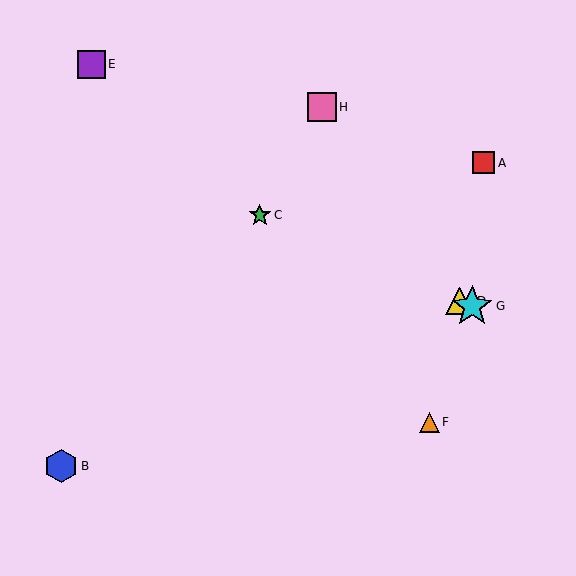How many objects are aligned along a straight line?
3 objects (C, D, G) are aligned along a straight line.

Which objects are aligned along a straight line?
Objects C, D, G are aligned along a straight line.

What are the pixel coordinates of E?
Object E is at (92, 64).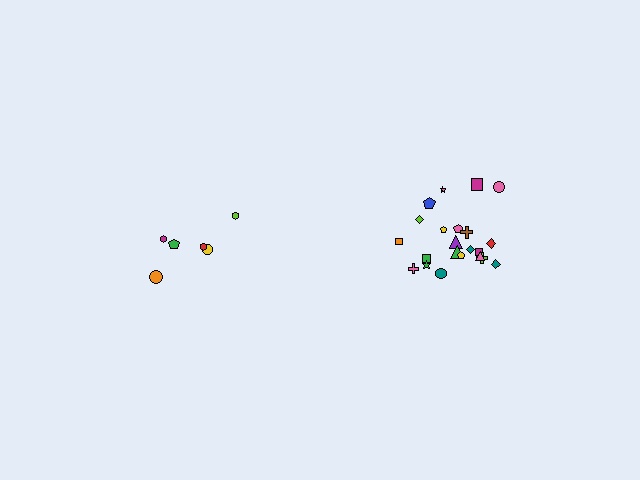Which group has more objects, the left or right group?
The right group.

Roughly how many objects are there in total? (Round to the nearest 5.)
Roughly 30 objects in total.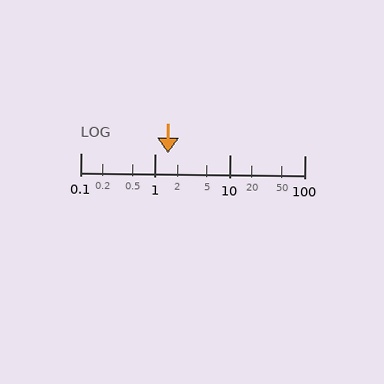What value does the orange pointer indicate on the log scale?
The pointer indicates approximately 1.5.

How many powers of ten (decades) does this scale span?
The scale spans 3 decades, from 0.1 to 100.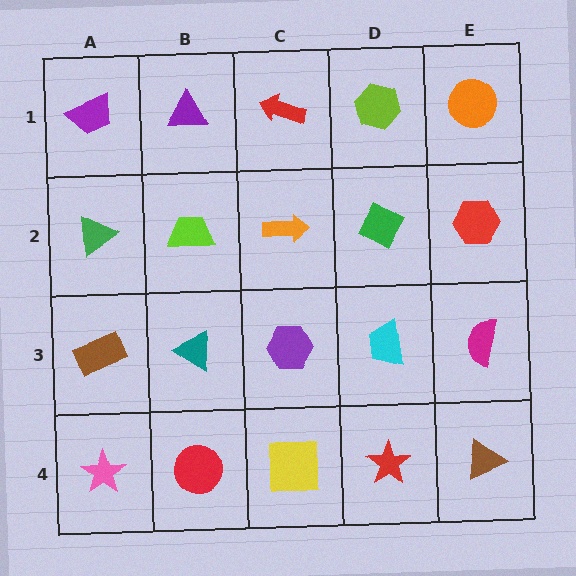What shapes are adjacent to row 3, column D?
A green diamond (row 2, column D), a red star (row 4, column D), a purple hexagon (row 3, column C), a magenta semicircle (row 3, column E).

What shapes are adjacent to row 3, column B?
A lime trapezoid (row 2, column B), a red circle (row 4, column B), a brown rectangle (row 3, column A), a purple hexagon (row 3, column C).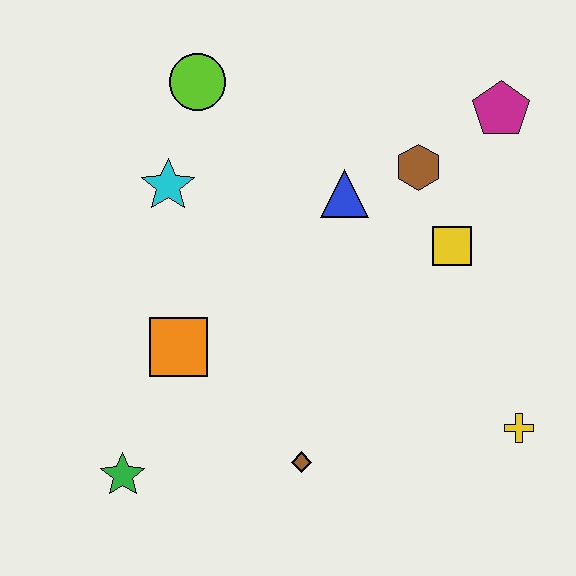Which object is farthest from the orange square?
The magenta pentagon is farthest from the orange square.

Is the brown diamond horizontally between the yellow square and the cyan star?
Yes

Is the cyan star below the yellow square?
No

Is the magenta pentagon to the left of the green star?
No